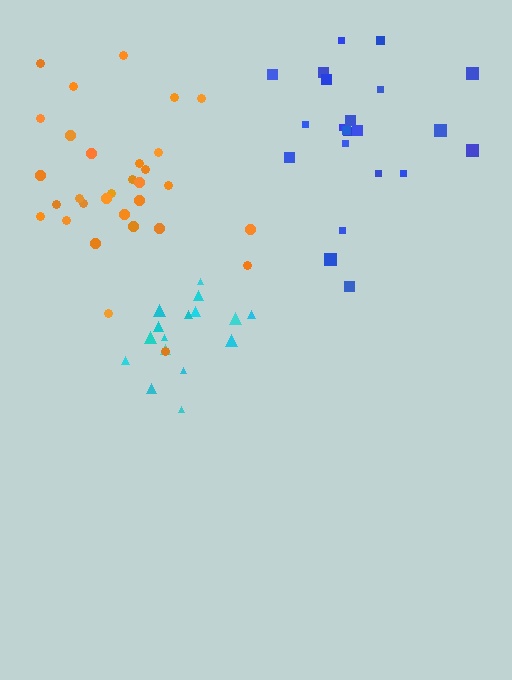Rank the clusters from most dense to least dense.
cyan, blue, orange.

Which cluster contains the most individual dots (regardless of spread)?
Orange (31).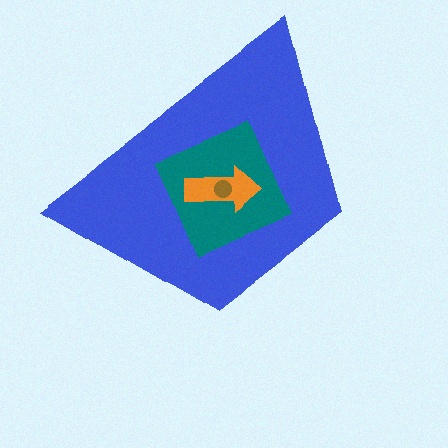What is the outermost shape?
The blue trapezoid.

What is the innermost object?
The brown circle.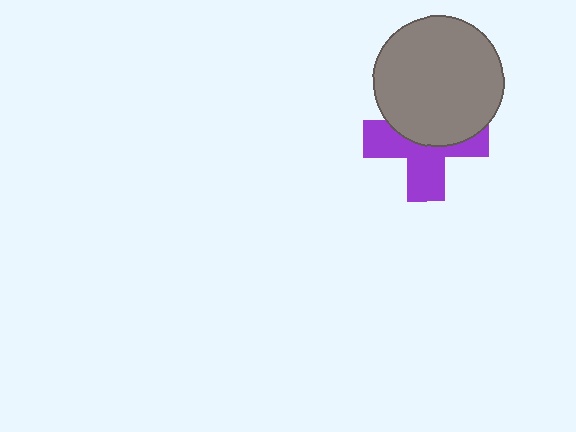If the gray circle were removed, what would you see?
You would see the complete purple cross.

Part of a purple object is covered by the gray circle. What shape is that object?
It is a cross.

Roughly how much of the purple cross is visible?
About half of it is visible (roughly 53%).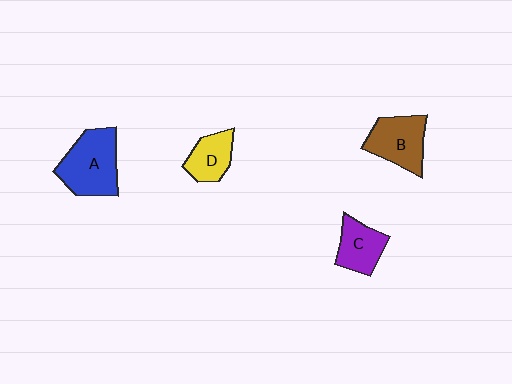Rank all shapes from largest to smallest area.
From largest to smallest: A (blue), B (brown), C (purple), D (yellow).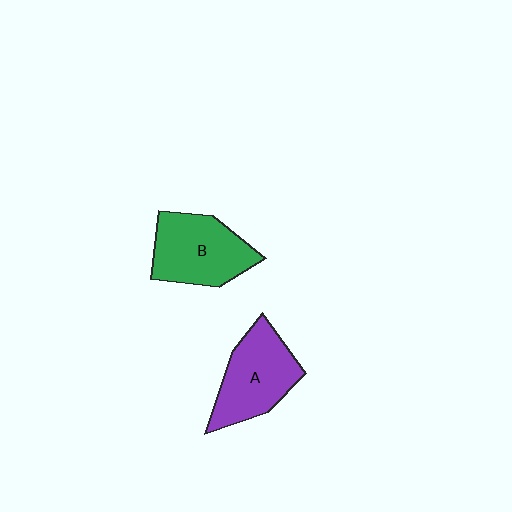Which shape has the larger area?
Shape B (green).